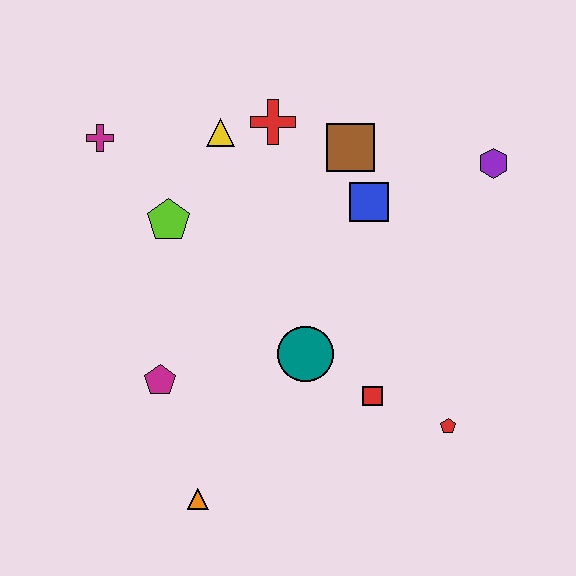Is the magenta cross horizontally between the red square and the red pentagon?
No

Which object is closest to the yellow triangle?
The red cross is closest to the yellow triangle.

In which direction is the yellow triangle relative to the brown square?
The yellow triangle is to the left of the brown square.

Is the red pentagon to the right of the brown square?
Yes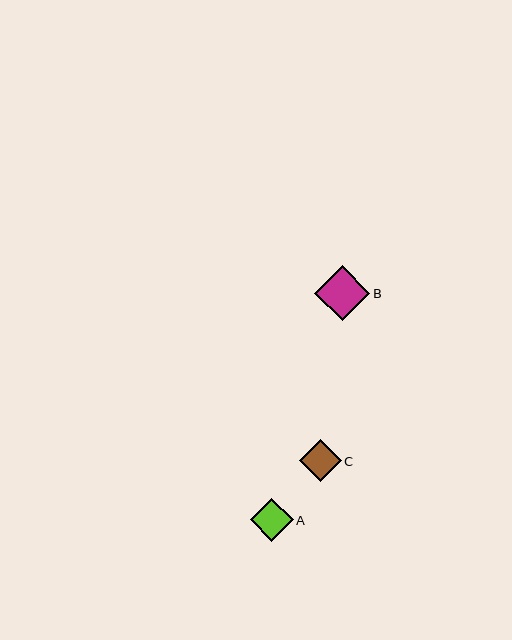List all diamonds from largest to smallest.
From largest to smallest: B, A, C.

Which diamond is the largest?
Diamond B is the largest with a size of approximately 56 pixels.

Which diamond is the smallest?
Diamond C is the smallest with a size of approximately 42 pixels.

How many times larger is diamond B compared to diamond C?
Diamond B is approximately 1.3 times the size of diamond C.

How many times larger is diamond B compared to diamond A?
Diamond B is approximately 1.3 times the size of diamond A.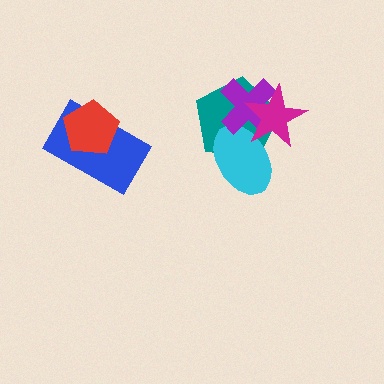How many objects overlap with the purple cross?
3 objects overlap with the purple cross.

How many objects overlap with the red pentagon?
1 object overlaps with the red pentagon.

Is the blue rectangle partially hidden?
Yes, it is partially covered by another shape.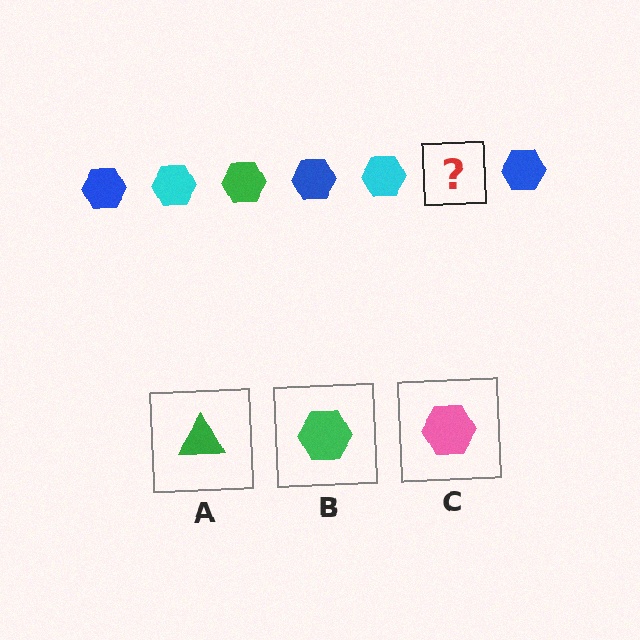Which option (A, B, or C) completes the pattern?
B.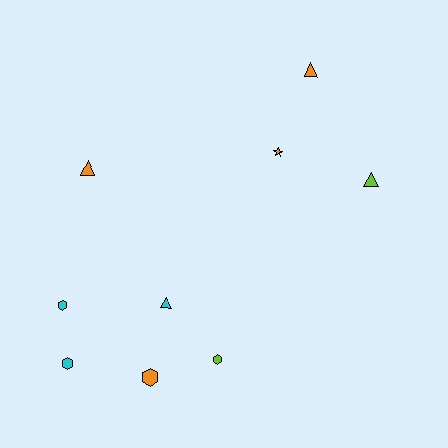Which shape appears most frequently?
Hexagon, with 4 objects.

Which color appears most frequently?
Orange, with 4 objects.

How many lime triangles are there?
There is 1 lime triangle.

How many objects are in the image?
There are 9 objects.